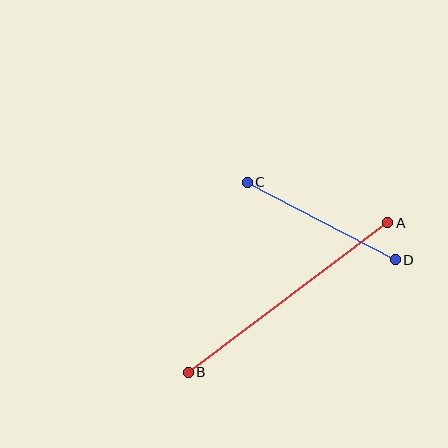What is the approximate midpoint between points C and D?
The midpoint is at approximately (321, 221) pixels.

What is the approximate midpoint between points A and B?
The midpoint is at approximately (288, 298) pixels.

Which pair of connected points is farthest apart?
Points A and B are farthest apart.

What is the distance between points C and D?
The distance is approximately 167 pixels.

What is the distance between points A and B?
The distance is approximately 249 pixels.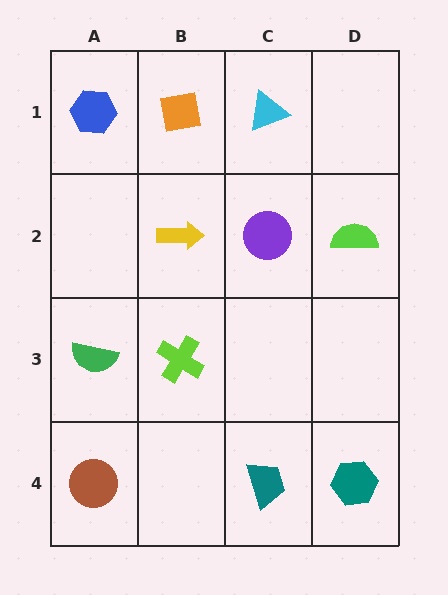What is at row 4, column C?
A teal trapezoid.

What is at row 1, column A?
A blue hexagon.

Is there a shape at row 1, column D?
No, that cell is empty.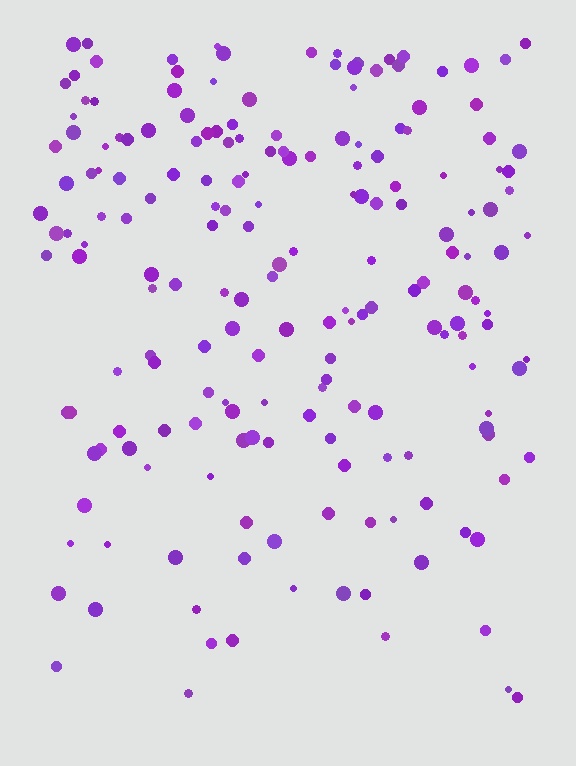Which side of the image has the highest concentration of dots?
The top.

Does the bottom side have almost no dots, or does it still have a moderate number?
Still a moderate number, just noticeably fewer than the top.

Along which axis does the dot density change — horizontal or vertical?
Vertical.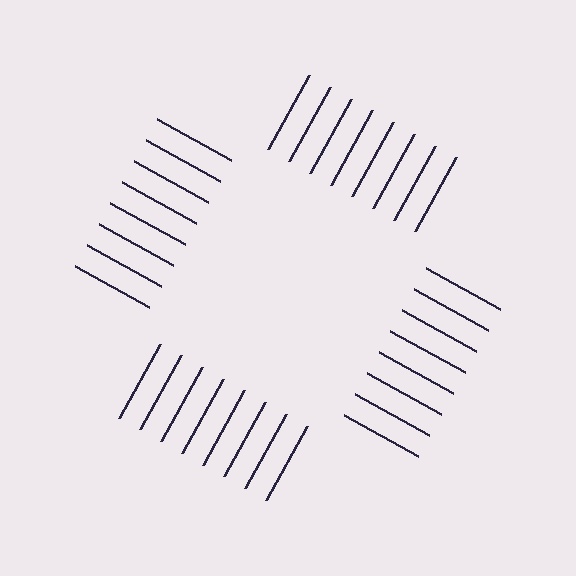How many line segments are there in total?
32 — 8 along each of the 4 edges.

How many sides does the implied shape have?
4 sides — the line-ends trace a square.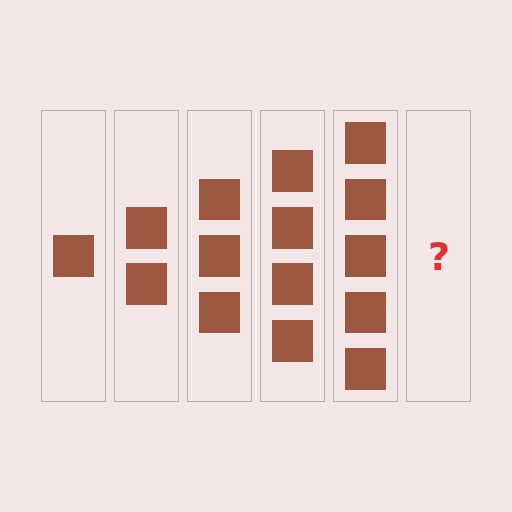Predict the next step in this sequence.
The next step is 6 squares.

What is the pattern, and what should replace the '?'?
The pattern is that each step adds one more square. The '?' should be 6 squares.